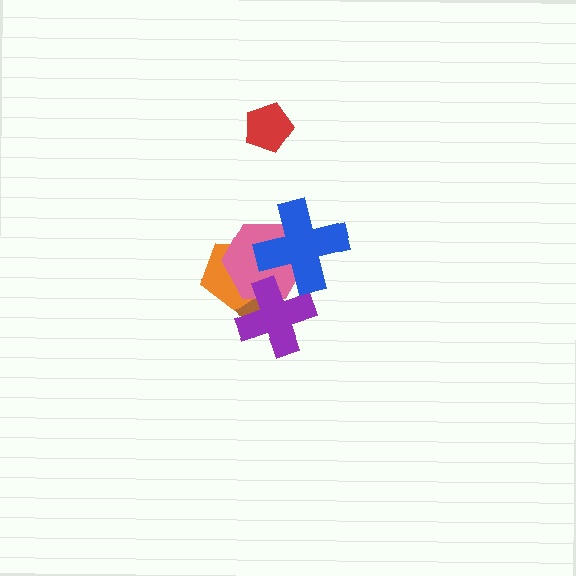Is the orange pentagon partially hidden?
Yes, it is partially covered by another shape.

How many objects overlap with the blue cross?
4 objects overlap with the blue cross.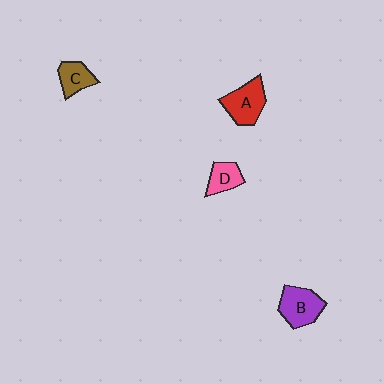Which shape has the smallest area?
Shape D (pink).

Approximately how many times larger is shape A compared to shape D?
Approximately 1.6 times.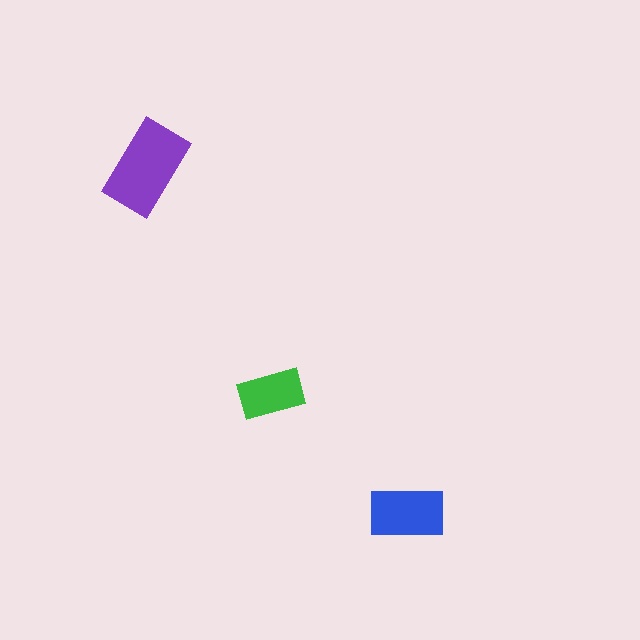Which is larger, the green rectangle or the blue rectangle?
The blue one.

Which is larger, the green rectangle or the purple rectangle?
The purple one.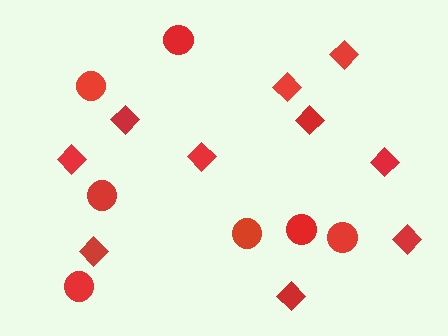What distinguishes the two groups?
There are 2 groups: one group of diamonds (10) and one group of circles (7).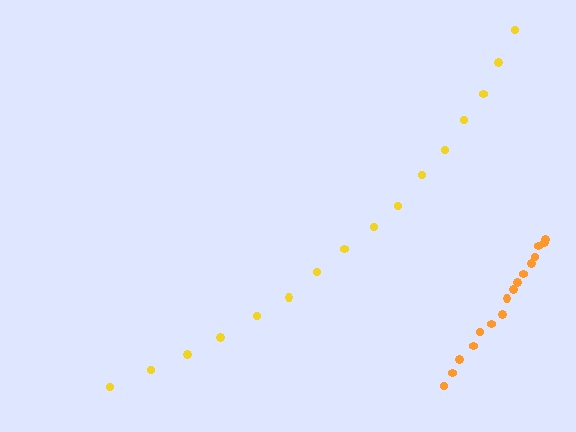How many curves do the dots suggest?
There are 2 distinct paths.